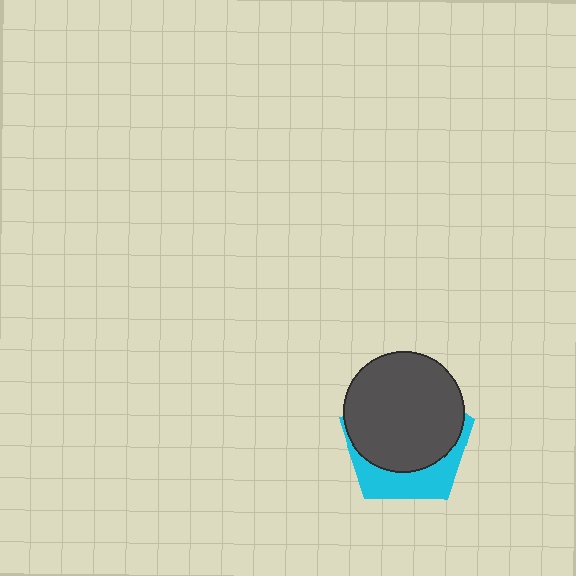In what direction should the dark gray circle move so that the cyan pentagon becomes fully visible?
The dark gray circle should move up. That is the shortest direction to clear the overlap and leave the cyan pentagon fully visible.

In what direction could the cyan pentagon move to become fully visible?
The cyan pentagon could move down. That would shift it out from behind the dark gray circle entirely.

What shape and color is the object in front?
The object in front is a dark gray circle.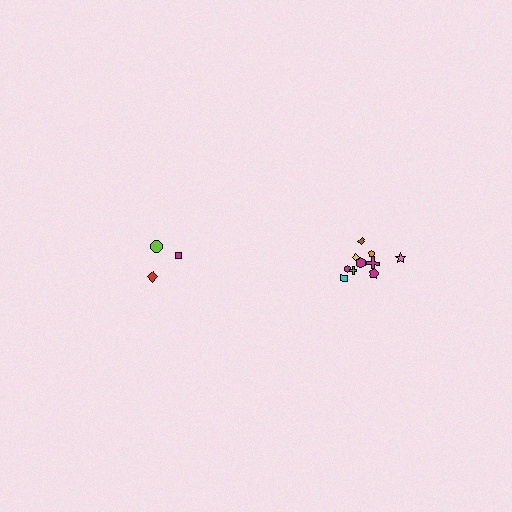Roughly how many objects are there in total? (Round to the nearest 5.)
Roughly 15 objects in total.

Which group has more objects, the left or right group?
The right group.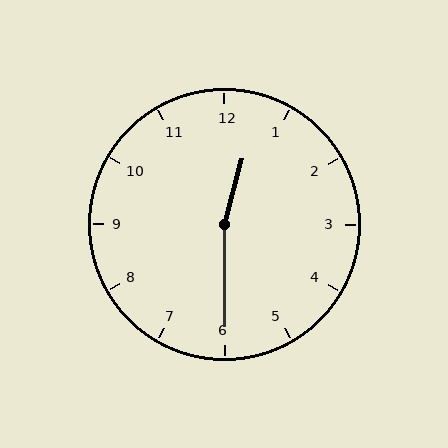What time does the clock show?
12:30.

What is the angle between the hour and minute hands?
Approximately 165 degrees.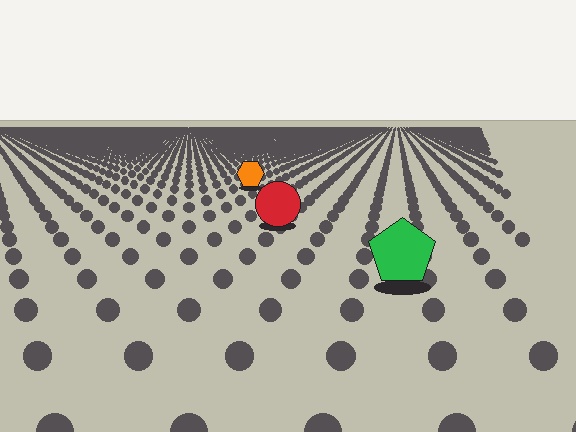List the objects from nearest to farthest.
From nearest to farthest: the green pentagon, the red circle, the orange hexagon.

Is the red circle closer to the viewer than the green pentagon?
No. The green pentagon is closer — you can tell from the texture gradient: the ground texture is coarser near it.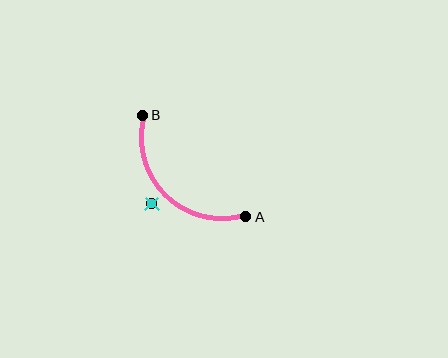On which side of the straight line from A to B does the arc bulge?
The arc bulges below and to the left of the straight line connecting A and B.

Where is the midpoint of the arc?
The arc midpoint is the point on the curve farthest from the straight line joining A and B. It sits below and to the left of that line.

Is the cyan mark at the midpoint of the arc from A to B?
No — the cyan mark does not lie on the arc at all. It sits slightly outside the curve.